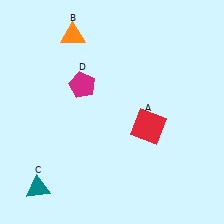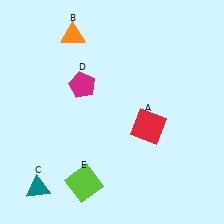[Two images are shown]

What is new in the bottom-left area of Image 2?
A lime square (E) was added in the bottom-left area of Image 2.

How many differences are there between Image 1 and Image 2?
There is 1 difference between the two images.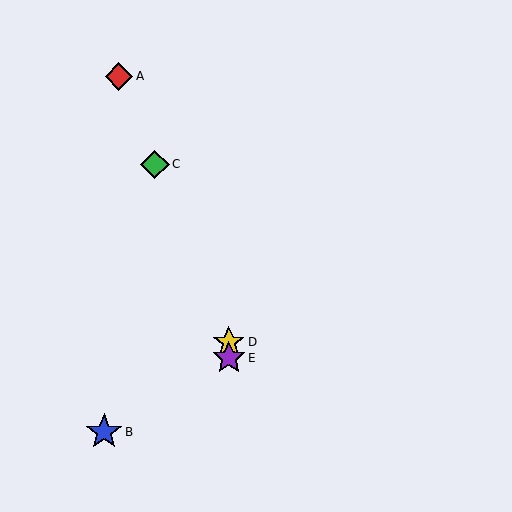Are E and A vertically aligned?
No, E is at x≈229 and A is at x≈119.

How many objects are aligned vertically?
2 objects (D, E) are aligned vertically.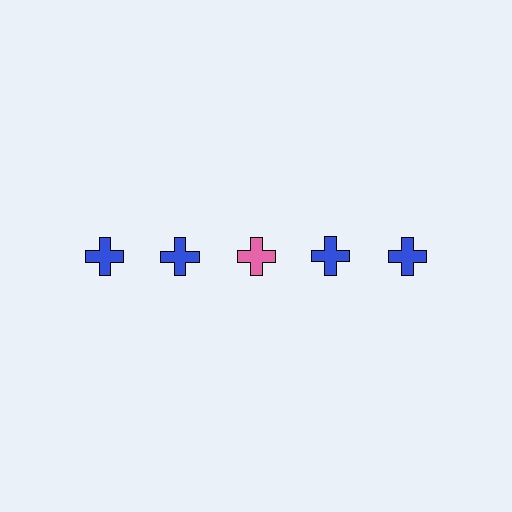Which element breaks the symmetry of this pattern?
The pink cross in the top row, center column breaks the symmetry. All other shapes are blue crosses.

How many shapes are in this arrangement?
There are 5 shapes arranged in a grid pattern.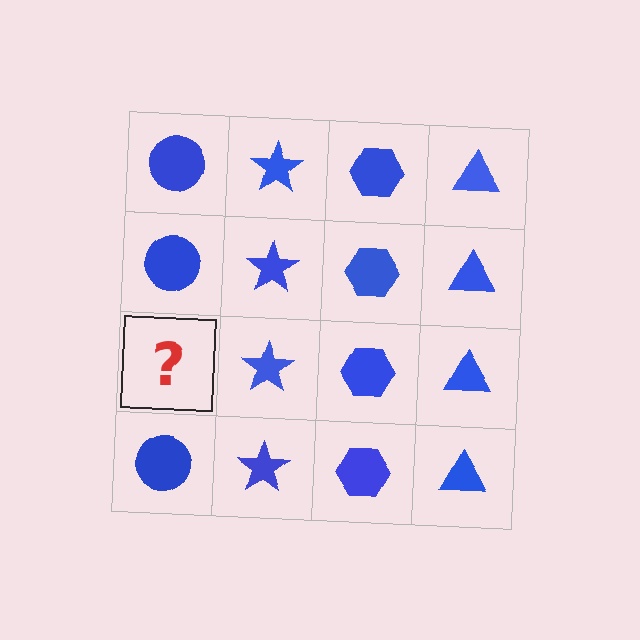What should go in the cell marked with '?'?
The missing cell should contain a blue circle.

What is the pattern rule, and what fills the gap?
The rule is that each column has a consistent shape. The gap should be filled with a blue circle.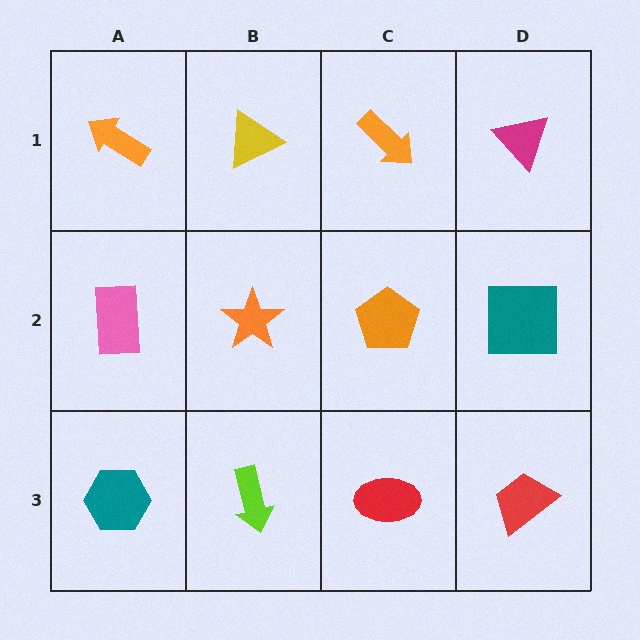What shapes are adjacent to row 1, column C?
An orange pentagon (row 2, column C), a yellow triangle (row 1, column B), a magenta triangle (row 1, column D).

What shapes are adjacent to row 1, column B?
An orange star (row 2, column B), an orange arrow (row 1, column A), an orange arrow (row 1, column C).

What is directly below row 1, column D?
A teal square.